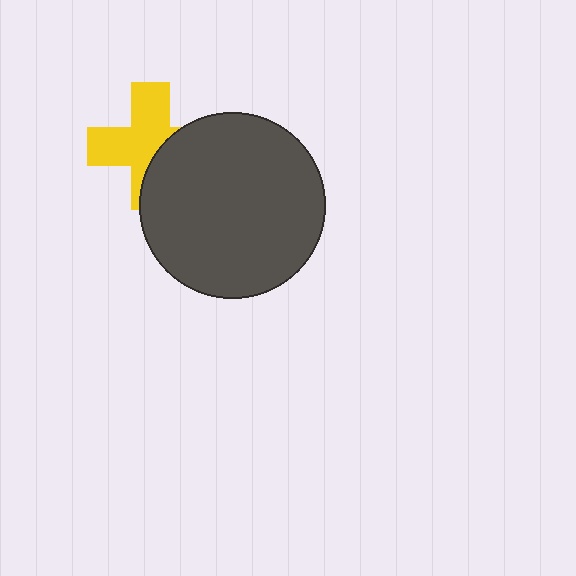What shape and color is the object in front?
The object in front is a dark gray circle.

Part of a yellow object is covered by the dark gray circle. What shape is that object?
It is a cross.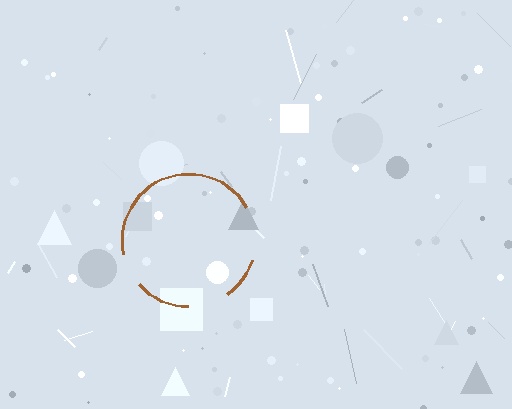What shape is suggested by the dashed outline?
The dashed outline suggests a circle.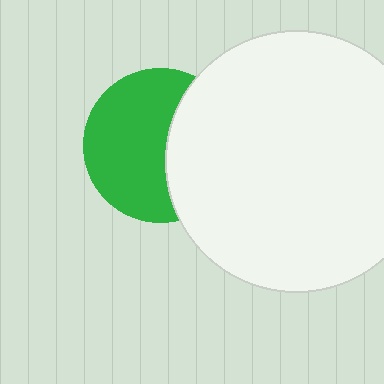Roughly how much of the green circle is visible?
About half of it is visible (roughly 61%).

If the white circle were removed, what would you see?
You would see the complete green circle.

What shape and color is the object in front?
The object in front is a white circle.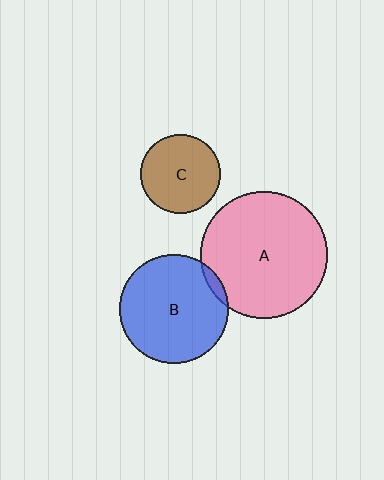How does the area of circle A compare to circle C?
Approximately 2.6 times.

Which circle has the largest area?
Circle A (pink).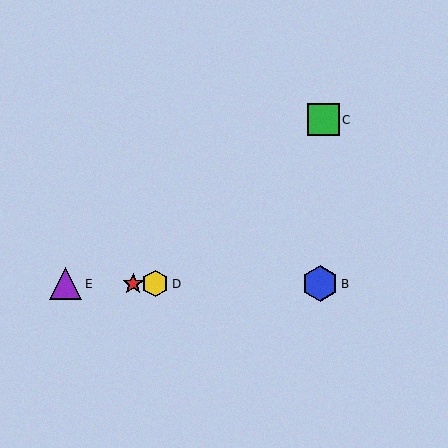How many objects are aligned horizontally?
4 objects (A, B, D, E) are aligned horizontally.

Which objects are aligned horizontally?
Objects A, B, D, E are aligned horizontally.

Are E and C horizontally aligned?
No, E is at y≈284 and C is at y≈120.